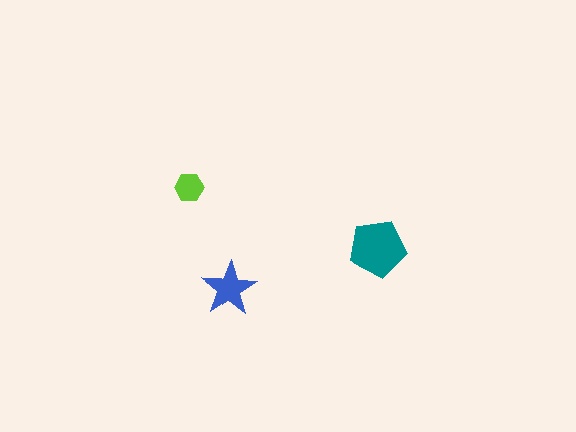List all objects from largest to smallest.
The teal pentagon, the blue star, the lime hexagon.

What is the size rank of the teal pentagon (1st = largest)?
1st.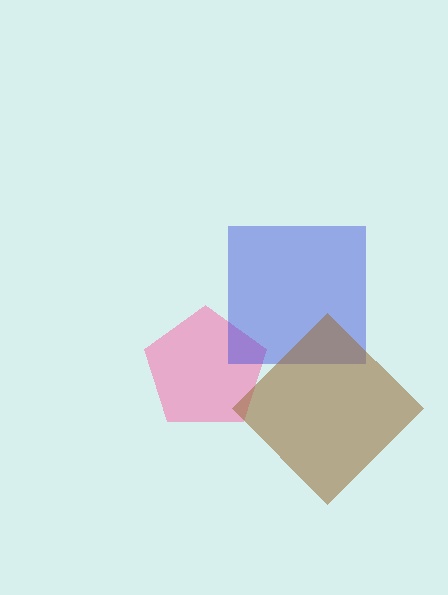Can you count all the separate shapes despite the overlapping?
Yes, there are 3 separate shapes.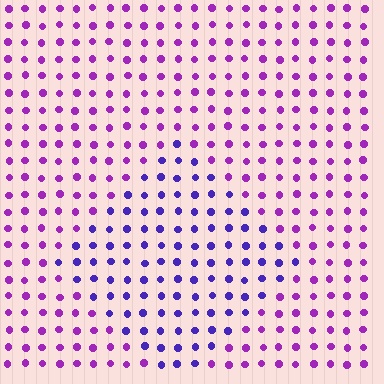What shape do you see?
I see a diamond.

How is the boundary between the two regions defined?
The boundary is defined purely by a slight shift in hue (about 36 degrees). Spacing, size, and orientation are identical on both sides.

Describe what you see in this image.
The image is filled with small purple elements in a uniform arrangement. A diamond-shaped region is visible where the elements are tinted to a slightly different hue, forming a subtle color boundary.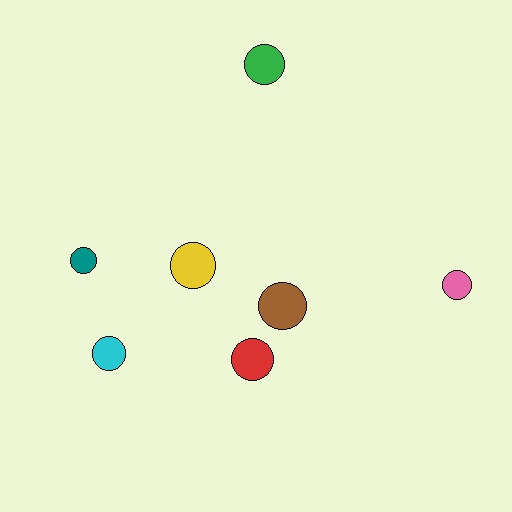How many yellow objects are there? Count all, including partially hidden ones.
There is 1 yellow object.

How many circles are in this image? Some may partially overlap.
There are 7 circles.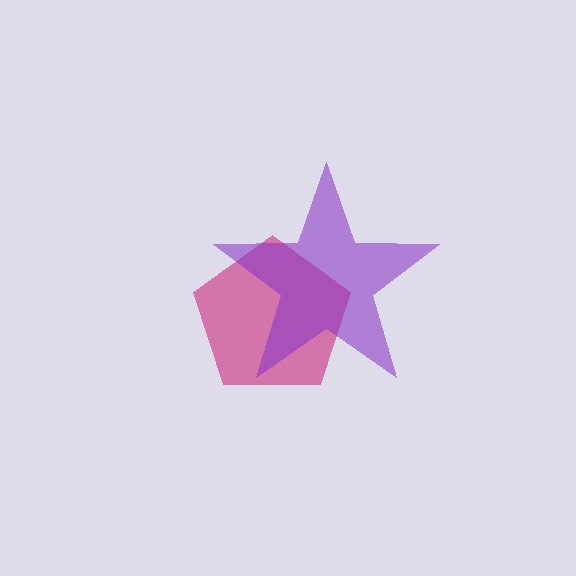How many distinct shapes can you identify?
There are 2 distinct shapes: a magenta pentagon, a purple star.